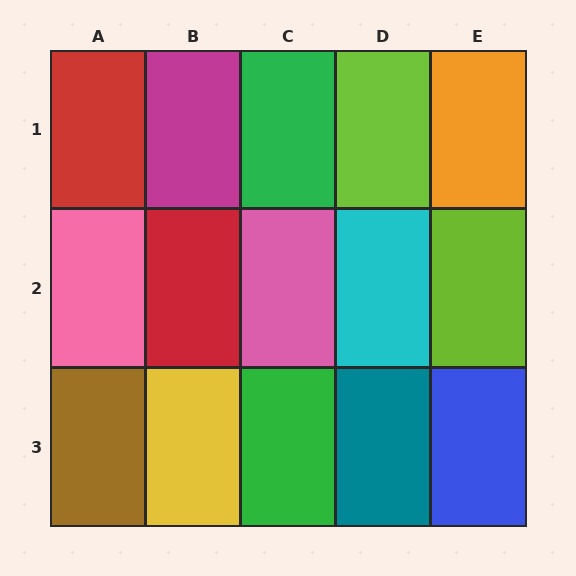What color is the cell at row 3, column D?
Teal.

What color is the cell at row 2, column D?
Cyan.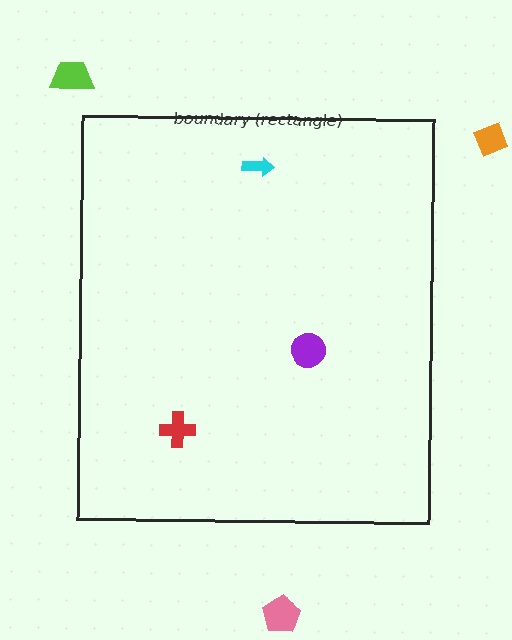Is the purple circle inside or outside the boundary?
Inside.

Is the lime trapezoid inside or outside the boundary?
Outside.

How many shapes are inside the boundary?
3 inside, 3 outside.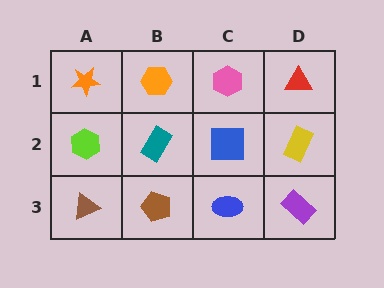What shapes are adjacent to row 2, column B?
An orange hexagon (row 1, column B), a brown pentagon (row 3, column B), a lime hexagon (row 2, column A), a blue square (row 2, column C).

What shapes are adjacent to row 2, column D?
A red triangle (row 1, column D), a purple rectangle (row 3, column D), a blue square (row 2, column C).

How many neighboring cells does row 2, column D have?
3.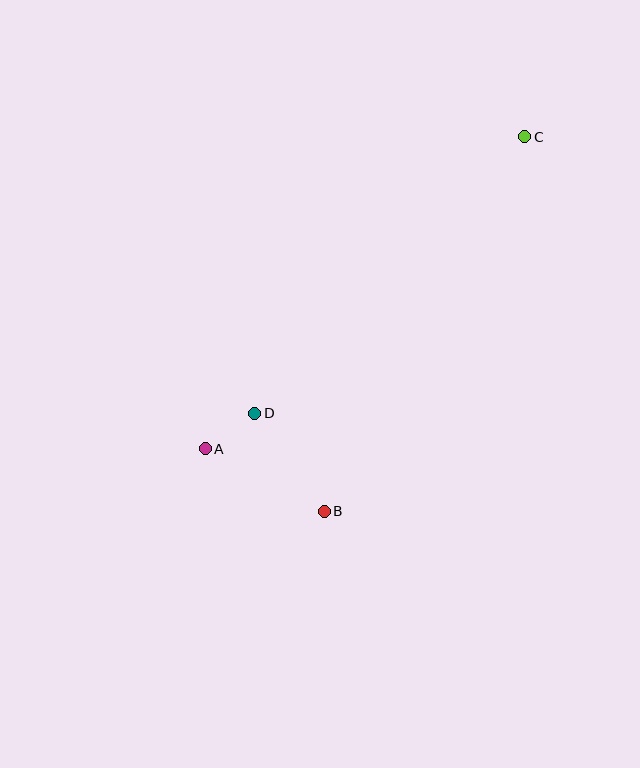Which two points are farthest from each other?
Points A and C are farthest from each other.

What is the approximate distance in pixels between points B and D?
The distance between B and D is approximately 120 pixels.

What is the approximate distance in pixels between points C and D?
The distance between C and D is approximately 386 pixels.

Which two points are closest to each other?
Points A and D are closest to each other.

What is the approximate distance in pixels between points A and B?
The distance between A and B is approximately 134 pixels.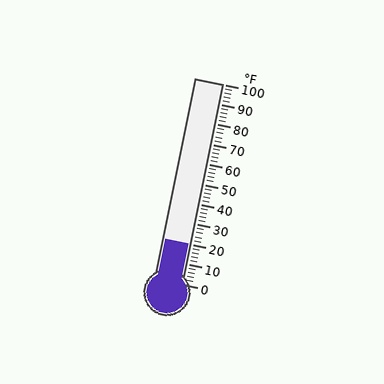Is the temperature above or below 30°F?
The temperature is below 30°F.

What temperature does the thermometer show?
The thermometer shows approximately 20°F.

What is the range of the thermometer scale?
The thermometer scale ranges from 0°F to 100°F.